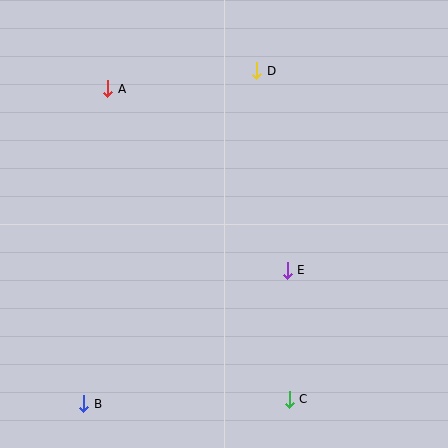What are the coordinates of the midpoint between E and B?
The midpoint between E and B is at (186, 337).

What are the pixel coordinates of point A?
Point A is at (108, 89).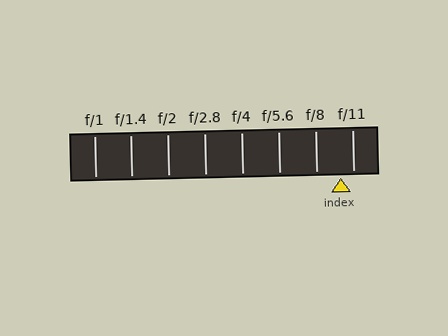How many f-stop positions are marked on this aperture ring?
There are 8 f-stop positions marked.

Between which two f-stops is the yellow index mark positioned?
The index mark is between f/8 and f/11.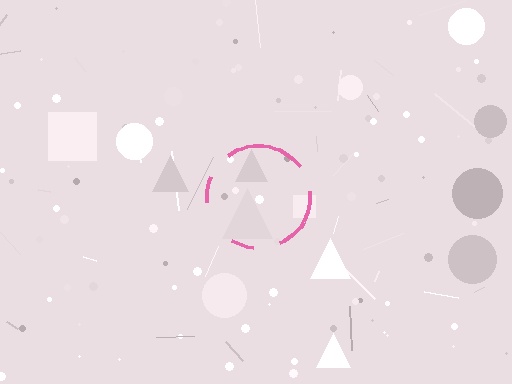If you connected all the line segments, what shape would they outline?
They would outline a circle.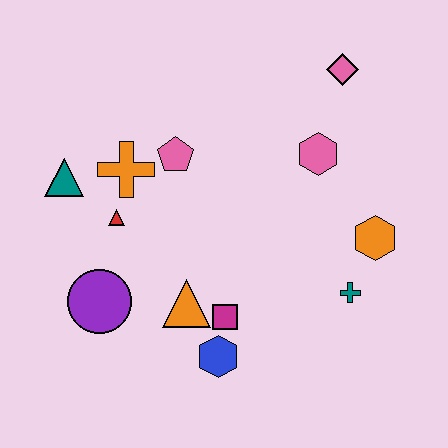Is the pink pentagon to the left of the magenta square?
Yes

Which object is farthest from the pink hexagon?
The purple circle is farthest from the pink hexagon.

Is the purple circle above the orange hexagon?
No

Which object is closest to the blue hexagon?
The magenta square is closest to the blue hexagon.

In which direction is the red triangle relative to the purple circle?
The red triangle is above the purple circle.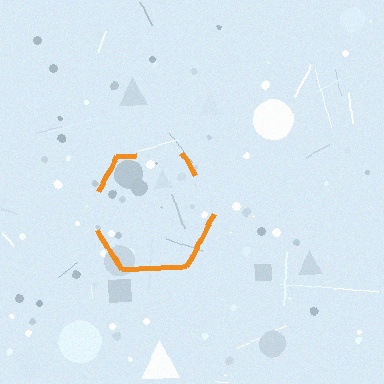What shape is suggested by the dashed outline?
The dashed outline suggests a hexagon.